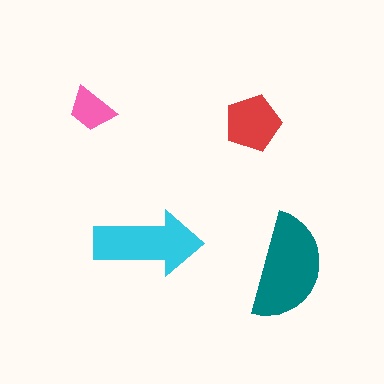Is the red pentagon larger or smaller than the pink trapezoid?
Larger.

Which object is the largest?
The teal semicircle.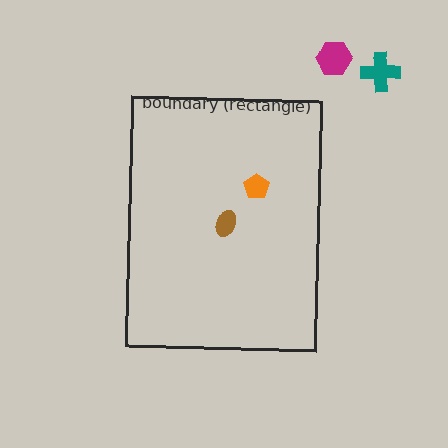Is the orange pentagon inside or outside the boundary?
Inside.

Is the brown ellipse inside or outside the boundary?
Inside.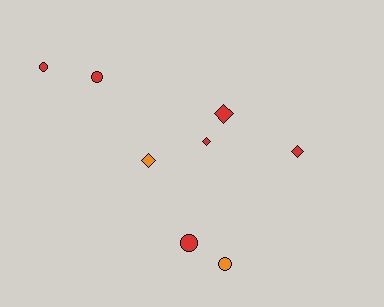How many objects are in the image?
There are 8 objects.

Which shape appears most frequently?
Circle, with 4 objects.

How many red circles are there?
There are 3 red circles.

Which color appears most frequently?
Red, with 6 objects.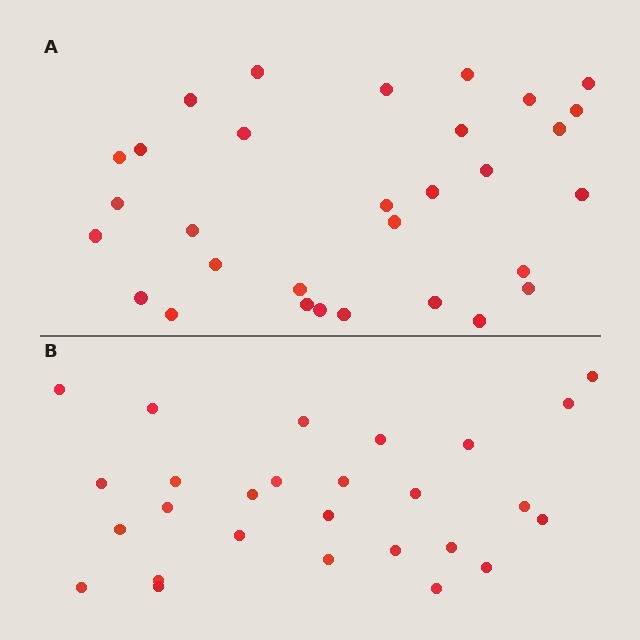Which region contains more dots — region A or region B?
Region A (the top region) has more dots.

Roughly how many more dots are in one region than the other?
Region A has about 4 more dots than region B.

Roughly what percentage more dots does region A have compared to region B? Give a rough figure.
About 15% more.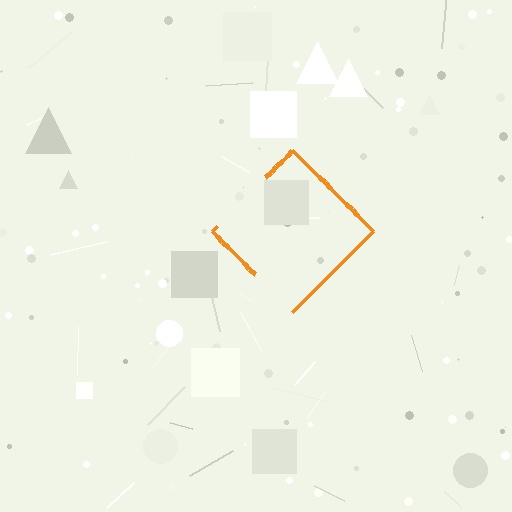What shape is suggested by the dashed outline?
The dashed outline suggests a diamond.